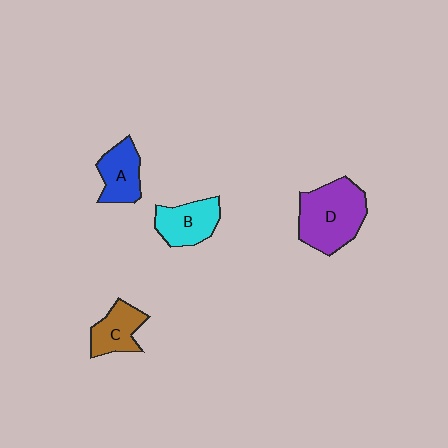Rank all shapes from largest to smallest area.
From largest to smallest: D (purple), B (cyan), A (blue), C (brown).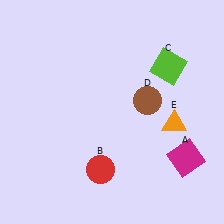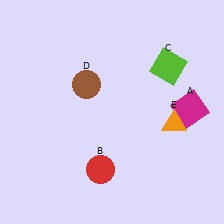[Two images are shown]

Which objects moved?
The objects that moved are: the magenta square (A), the brown circle (D).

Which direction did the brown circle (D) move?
The brown circle (D) moved left.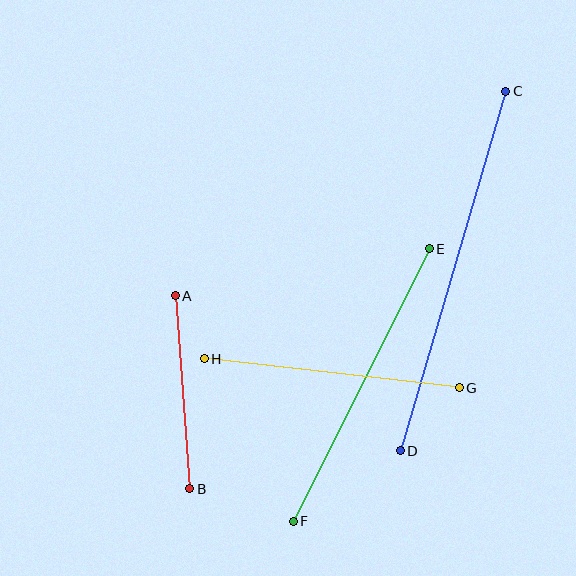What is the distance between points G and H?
The distance is approximately 256 pixels.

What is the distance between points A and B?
The distance is approximately 193 pixels.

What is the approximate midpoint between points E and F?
The midpoint is at approximately (361, 385) pixels.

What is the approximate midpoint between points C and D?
The midpoint is at approximately (453, 271) pixels.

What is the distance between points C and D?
The distance is approximately 375 pixels.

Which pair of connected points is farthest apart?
Points C and D are farthest apart.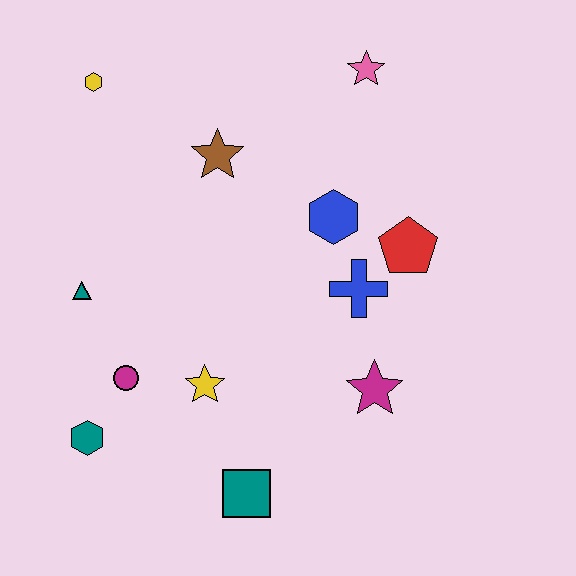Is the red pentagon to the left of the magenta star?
No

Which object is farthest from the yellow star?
The pink star is farthest from the yellow star.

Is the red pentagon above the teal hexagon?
Yes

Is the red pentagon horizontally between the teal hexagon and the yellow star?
No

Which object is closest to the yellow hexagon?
The brown star is closest to the yellow hexagon.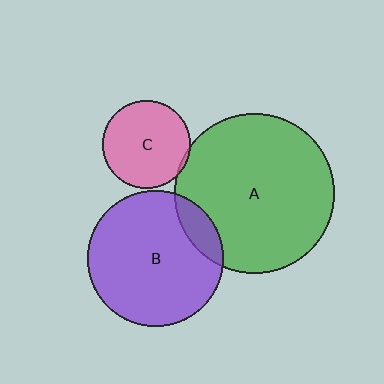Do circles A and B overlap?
Yes.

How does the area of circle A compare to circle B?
Approximately 1.4 times.